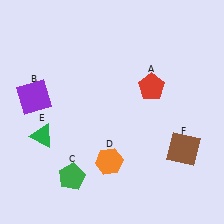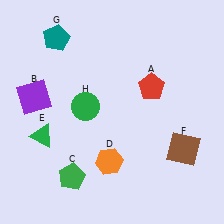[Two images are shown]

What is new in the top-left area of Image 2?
A green circle (H) was added in the top-left area of Image 2.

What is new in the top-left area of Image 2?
A teal pentagon (G) was added in the top-left area of Image 2.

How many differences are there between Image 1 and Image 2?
There are 2 differences between the two images.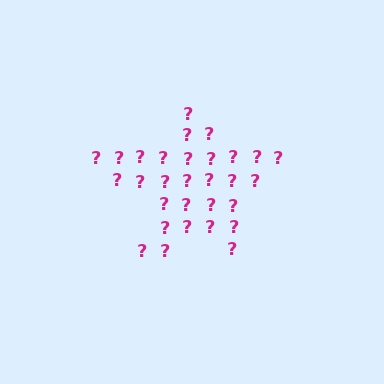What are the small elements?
The small elements are question marks.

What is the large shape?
The large shape is a star.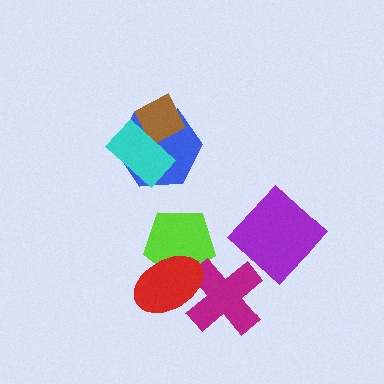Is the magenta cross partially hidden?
Yes, it is partially covered by another shape.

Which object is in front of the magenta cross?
The red ellipse is in front of the magenta cross.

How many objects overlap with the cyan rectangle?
2 objects overlap with the cyan rectangle.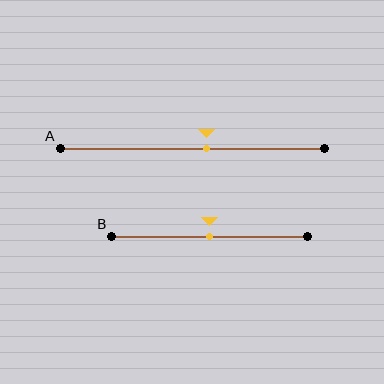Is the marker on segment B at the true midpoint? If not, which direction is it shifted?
Yes, the marker on segment B is at the true midpoint.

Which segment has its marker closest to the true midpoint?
Segment B has its marker closest to the true midpoint.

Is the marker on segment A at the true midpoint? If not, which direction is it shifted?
No, the marker on segment A is shifted to the right by about 5% of the segment length.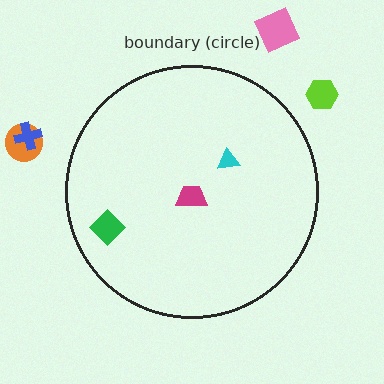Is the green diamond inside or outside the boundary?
Inside.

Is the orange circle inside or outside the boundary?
Outside.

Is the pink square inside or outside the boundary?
Outside.